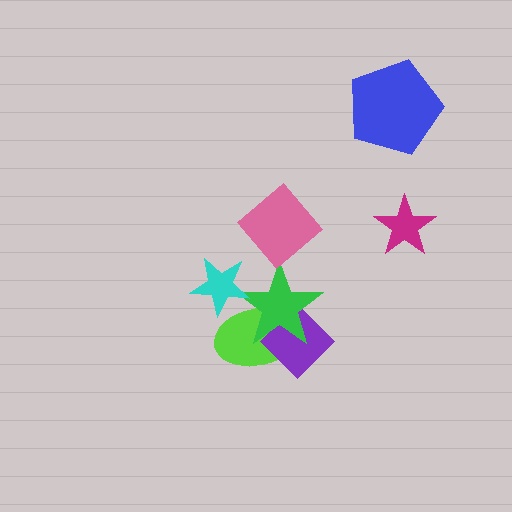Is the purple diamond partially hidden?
Yes, it is partially covered by another shape.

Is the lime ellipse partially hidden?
Yes, it is partially covered by another shape.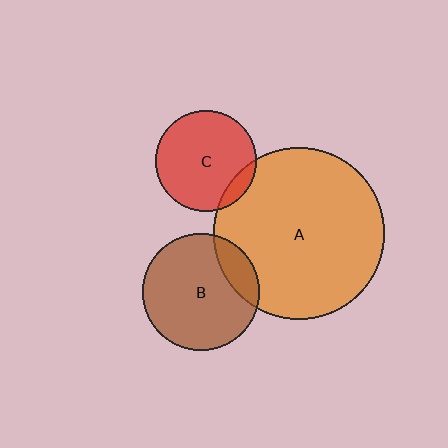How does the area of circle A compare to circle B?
Approximately 2.1 times.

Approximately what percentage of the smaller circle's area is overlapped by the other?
Approximately 10%.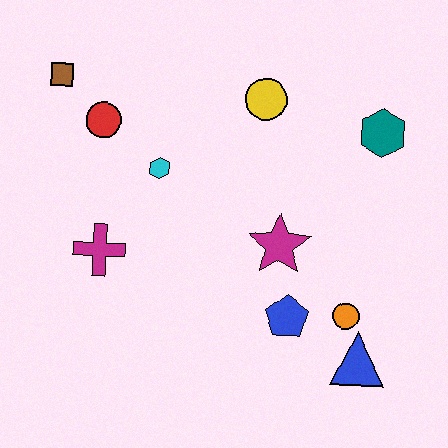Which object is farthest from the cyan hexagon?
The blue triangle is farthest from the cyan hexagon.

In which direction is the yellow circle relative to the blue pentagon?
The yellow circle is above the blue pentagon.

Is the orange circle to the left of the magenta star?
No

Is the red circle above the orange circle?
Yes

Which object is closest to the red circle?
The brown square is closest to the red circle.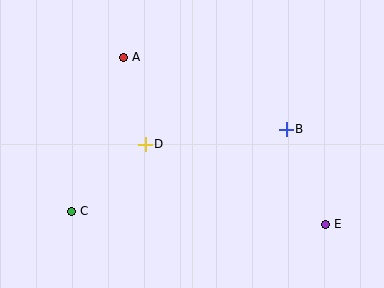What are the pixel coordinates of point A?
Point A is at (123, 57).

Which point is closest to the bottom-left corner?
Point C is closest to the bottom-left corner.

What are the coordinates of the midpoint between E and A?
The midpoint between E and A is at (224, 141).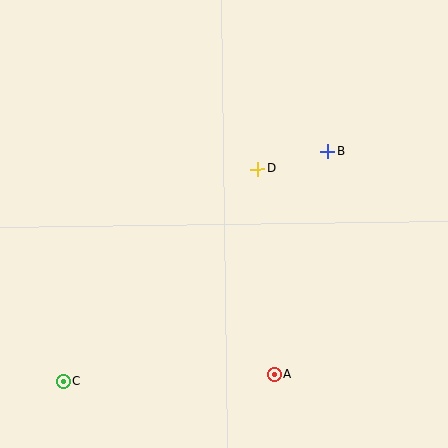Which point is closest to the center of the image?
Point D at (258, 169) is closest to the center.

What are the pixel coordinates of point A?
Point A is at (274, 374).